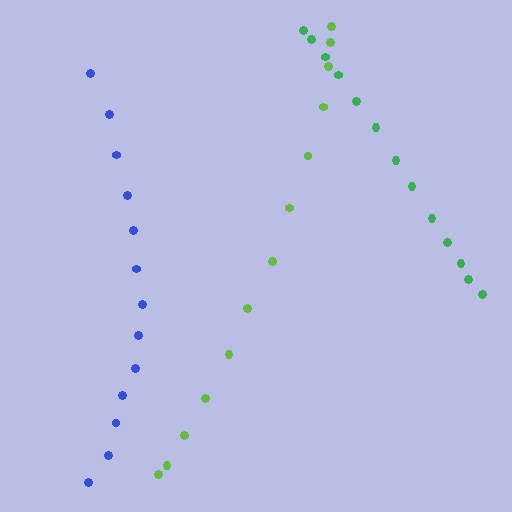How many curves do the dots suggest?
There are 3 distinct paths.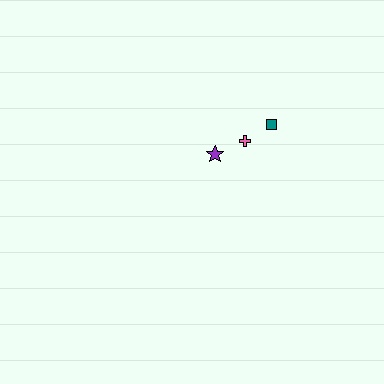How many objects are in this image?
There are 3 objects.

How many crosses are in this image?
There is 1 cross.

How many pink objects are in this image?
There is 1 pink object.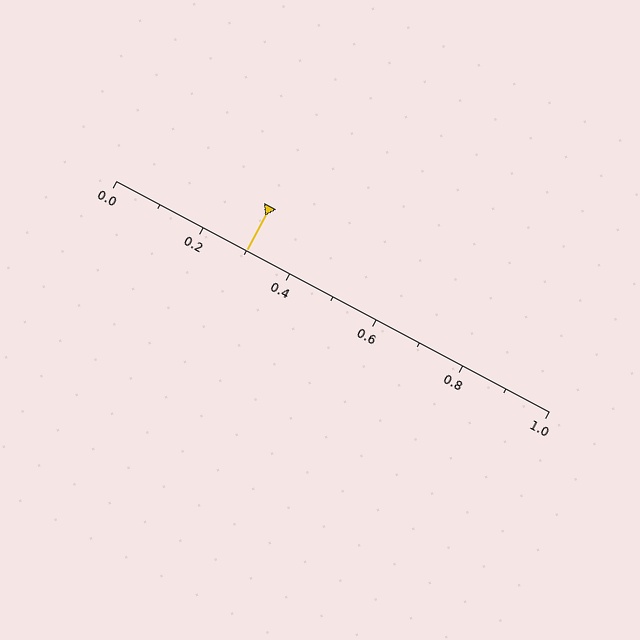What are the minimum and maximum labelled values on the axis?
The axis runs from 0.0 to 1.0.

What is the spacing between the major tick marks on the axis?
The major ticks are spaced 0.2 apart.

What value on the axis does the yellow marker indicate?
The marker indicates approximately 0.3.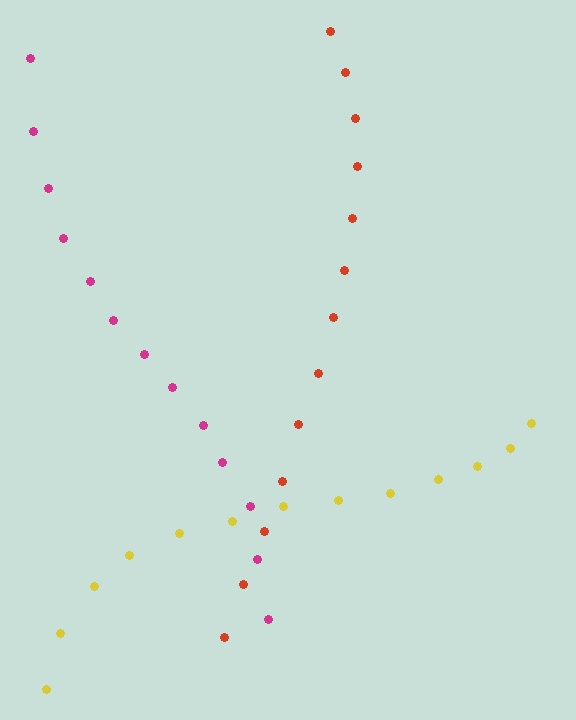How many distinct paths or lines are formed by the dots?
There are 3 distinct paths.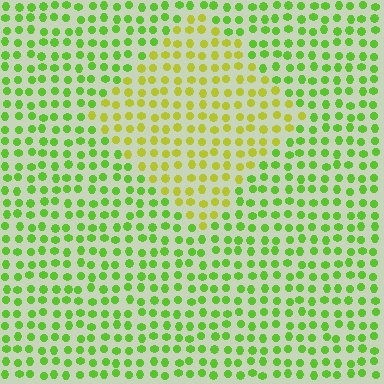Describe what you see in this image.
The image is filled with small lime elements in a uniform arrangement. A diamond-shaped region is visible where the elements are tinted to a slightly different hue, forming a subtle color boundary.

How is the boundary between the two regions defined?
The boundary is defined purely by a slight shift in hue (about 36 degrees). Spacing, size, and orientation are identical on both sides.